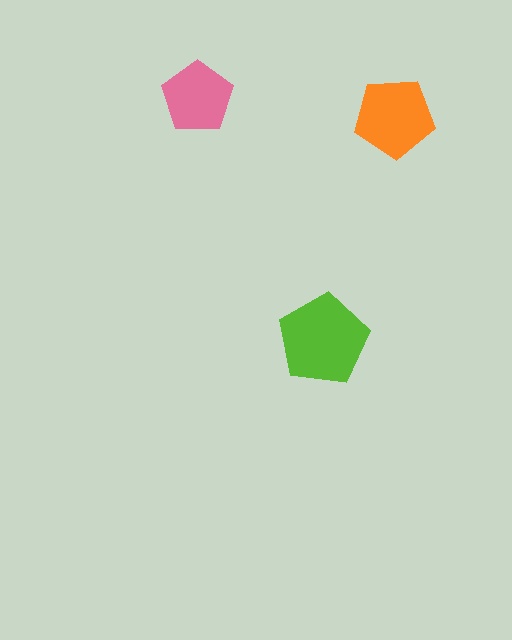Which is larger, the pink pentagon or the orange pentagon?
The orange one.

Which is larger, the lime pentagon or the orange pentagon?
The lime one.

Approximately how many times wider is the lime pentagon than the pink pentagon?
About 1.5 times wider.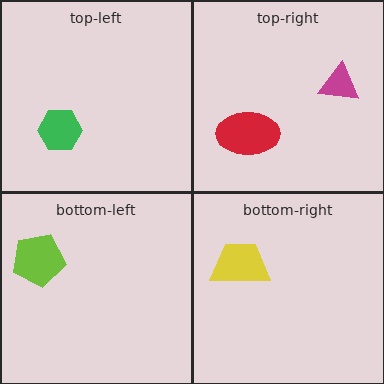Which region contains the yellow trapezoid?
The bottom-right region.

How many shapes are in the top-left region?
1.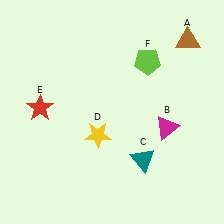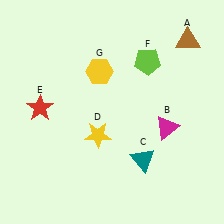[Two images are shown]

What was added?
A yellow hexagon (G) was added in Image 2.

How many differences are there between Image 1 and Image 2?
There is 1 difference between the two images.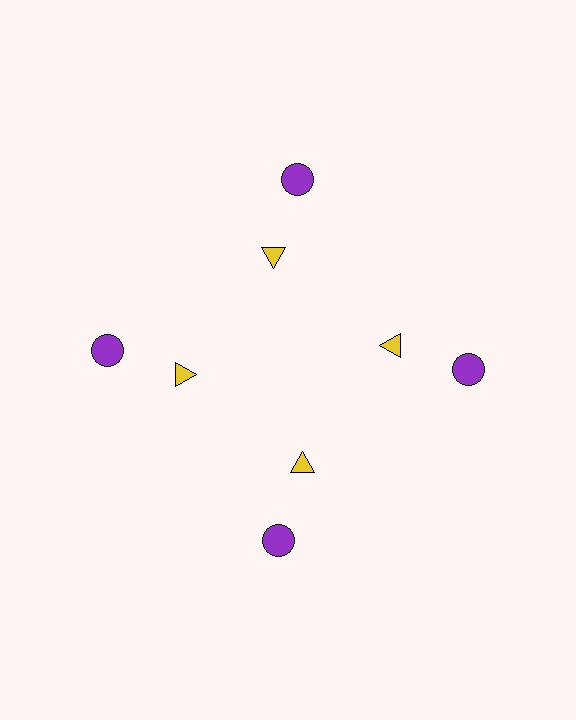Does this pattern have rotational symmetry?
Yes, this pattern has 4-fold rotational symmetry. It looks the same after rotating 90 degrees around the center.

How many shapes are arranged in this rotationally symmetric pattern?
There are 8 shapes, arranged in 4 groups of 2.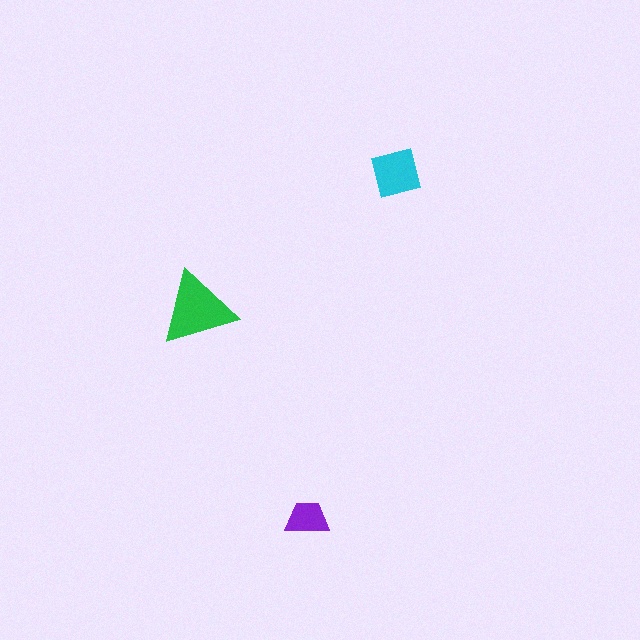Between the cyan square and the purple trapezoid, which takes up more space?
The cyan square.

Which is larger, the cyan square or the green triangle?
The green triangle.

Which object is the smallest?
The purple trapezoid.